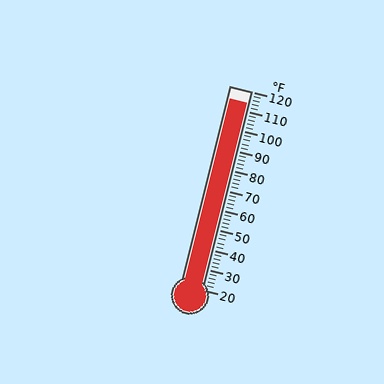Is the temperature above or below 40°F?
The temperature is above 40°F.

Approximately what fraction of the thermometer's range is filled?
The thermometer is filled to approximately 95% of its range.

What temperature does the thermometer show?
The thermometer shows approximately 114°F.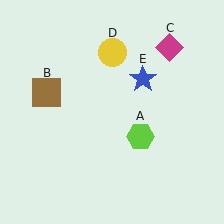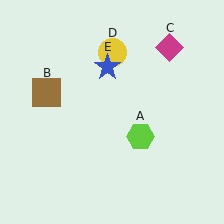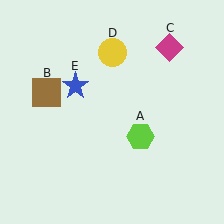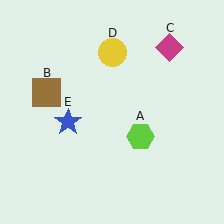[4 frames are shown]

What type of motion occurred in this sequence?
The blue star (object E) rotated counterclockwise around the center of the scene.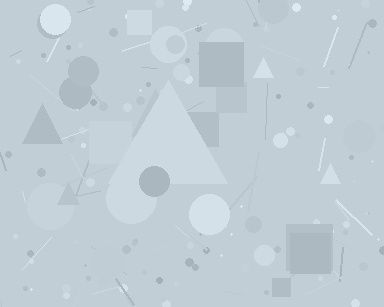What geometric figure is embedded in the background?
A triangle is embedded in the background.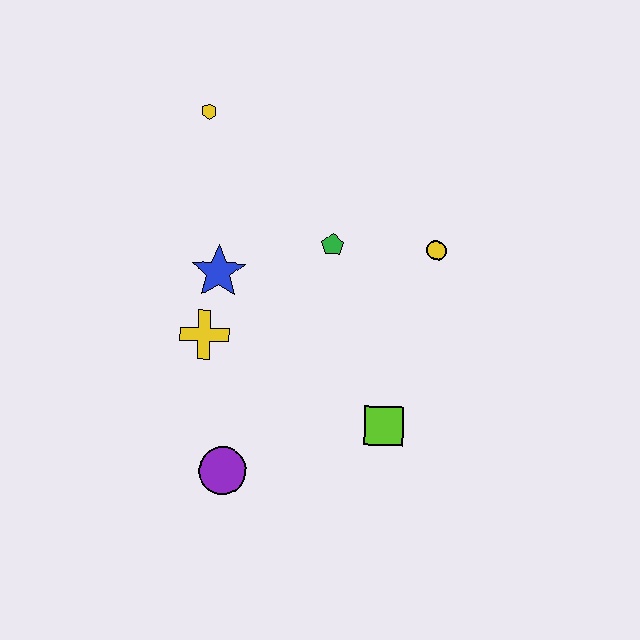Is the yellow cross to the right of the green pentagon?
No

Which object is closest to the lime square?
The purple circle is closest to the lime square.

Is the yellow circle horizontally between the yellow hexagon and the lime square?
No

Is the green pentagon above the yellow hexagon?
No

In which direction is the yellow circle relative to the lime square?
The yellow circle is above the lime square.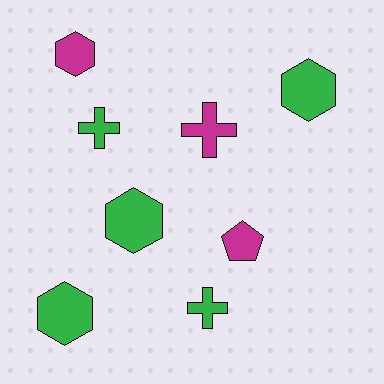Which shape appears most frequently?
Hexagon, with 4 objects.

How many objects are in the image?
There are 8 objects.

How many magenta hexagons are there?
There is 1 magenta hexagon.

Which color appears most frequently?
Green, with 5 objects.